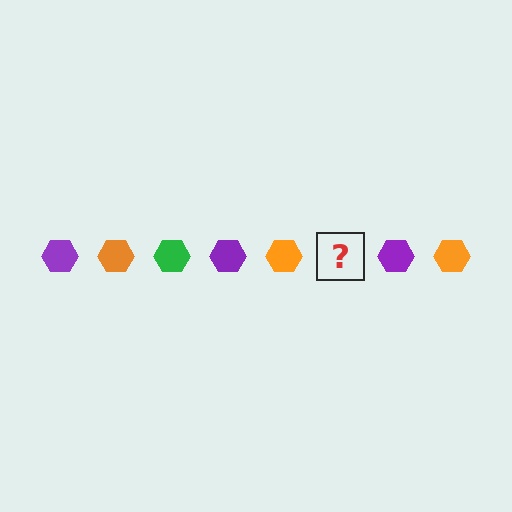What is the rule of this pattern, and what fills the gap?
The rule is that the pattern cycles through purple, orange, green hexagons. The gap should be filled with a green hexagon.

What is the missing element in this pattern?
The missing element is a green hexagon.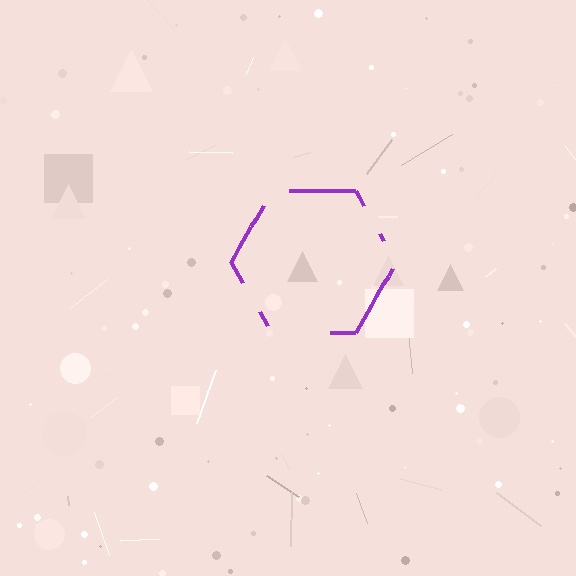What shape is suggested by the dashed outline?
The dashed outline suggests a hexagon.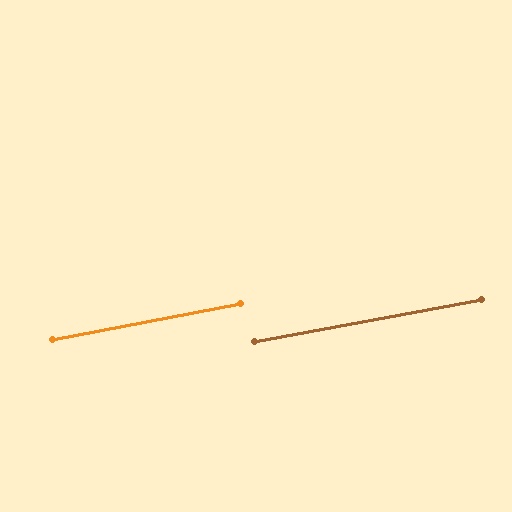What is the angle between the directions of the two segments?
Approximately 0 degrees.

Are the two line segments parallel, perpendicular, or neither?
Parallel — their directions differ by only 0.2°.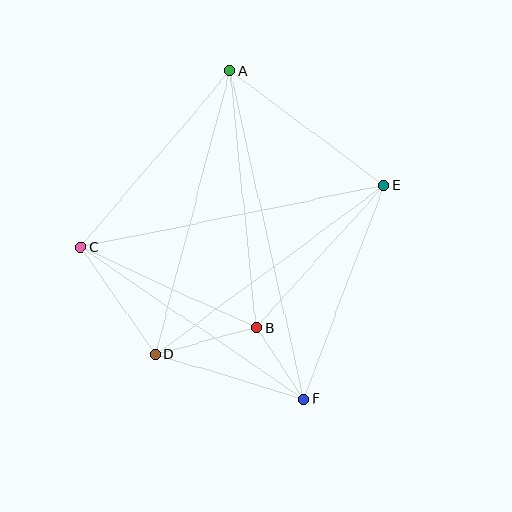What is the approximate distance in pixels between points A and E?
The distance between A and E is approximately 192 pixels.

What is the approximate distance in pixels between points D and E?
The distance between D and E is approximately 285 pixels.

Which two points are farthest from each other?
Points A and F are farthest from each other.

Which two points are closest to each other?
Points B and F are closest to each other.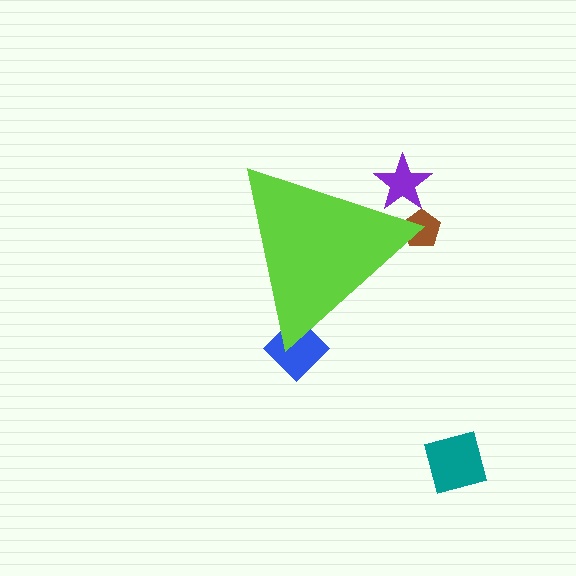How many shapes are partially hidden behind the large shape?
3 shapes are partially hidden.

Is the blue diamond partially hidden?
Yes, the blue diamond is partially hidden behind the lime triangle.